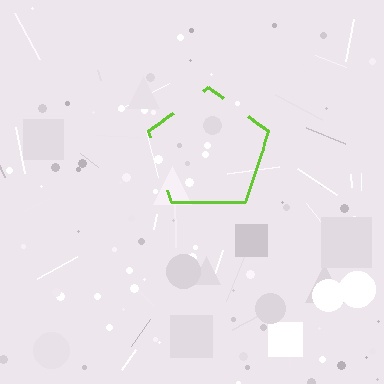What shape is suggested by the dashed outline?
The dashed outline suggests a pentagon.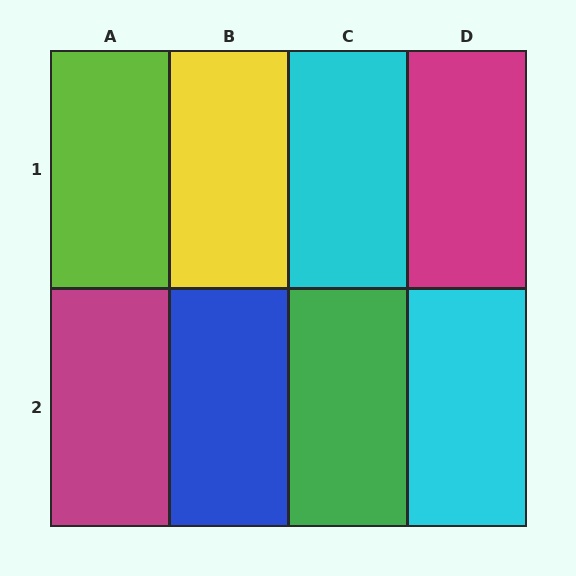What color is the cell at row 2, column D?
Cyan.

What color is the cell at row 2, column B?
Blue.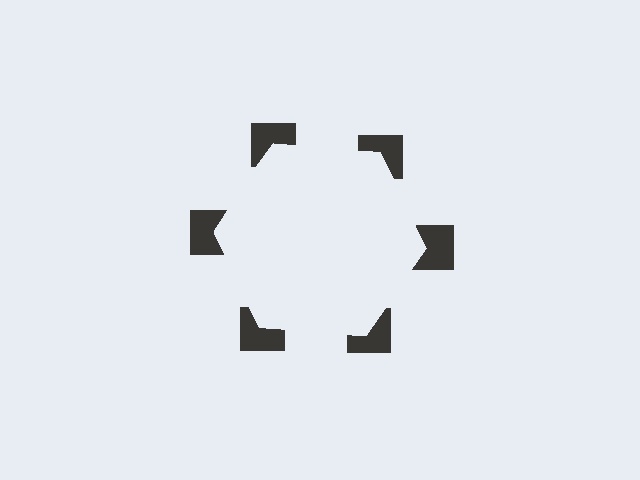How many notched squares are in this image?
There are 6 — one at each vertex of the illusory hexagon.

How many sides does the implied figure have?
6 sides.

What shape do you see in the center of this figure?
An illusory hexagon — its edges are inferred from the aligned wedge cuts in the notched squares, not physically drawn.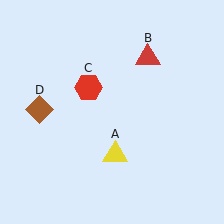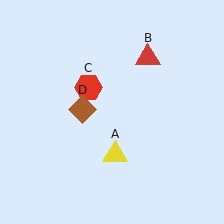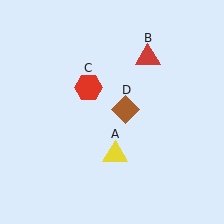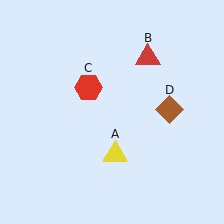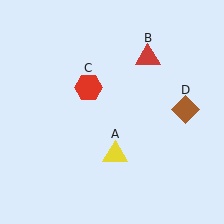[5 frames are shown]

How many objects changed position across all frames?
1 object changed position: brown diamond (object D).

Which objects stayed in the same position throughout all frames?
Yellow triangle (object A) and red triangle (object B) and red hexagon (object C) remained stationary.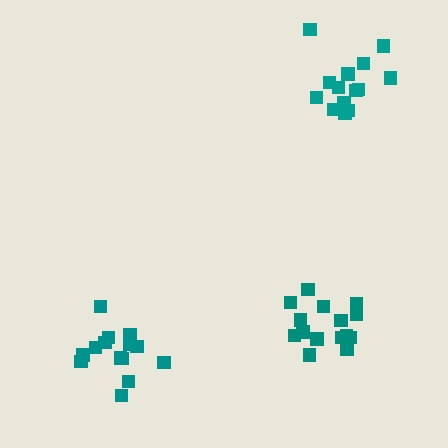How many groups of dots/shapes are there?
There are 3 groups.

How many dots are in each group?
Group 1: 15 dots, Group 2: 15 dots, Group 3: 14 dots (44 total).